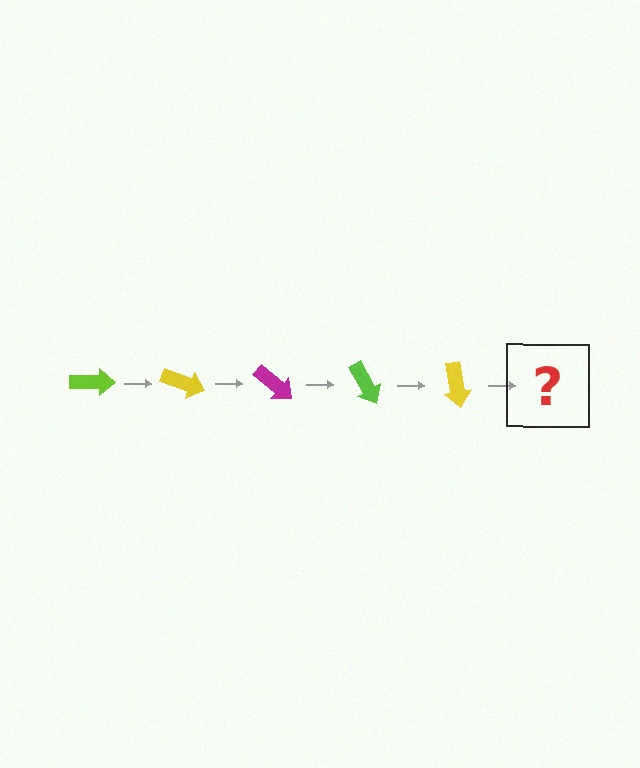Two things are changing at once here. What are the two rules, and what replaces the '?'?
The two rules are that it rotates 20 degrees each step and the color cycles through lime, yellow, and magenta. The '?' should be a magenta arrow, rotated 100 degrees from the start.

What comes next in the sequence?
The next element should be a magenta arrow, rotated 100 degrees from the start.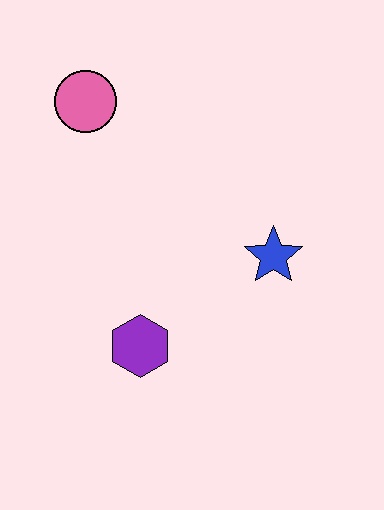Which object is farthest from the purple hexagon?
The pink circle is farthest from the purple hexagon.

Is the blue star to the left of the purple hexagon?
No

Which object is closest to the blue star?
The purple hexagon is closest to the blue star.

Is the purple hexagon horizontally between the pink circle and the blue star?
Yes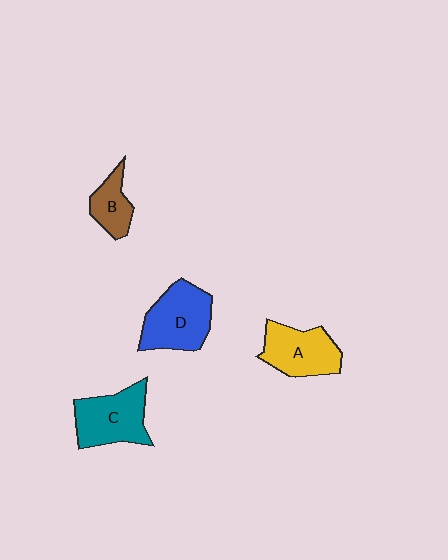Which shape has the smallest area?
Shape B (brown).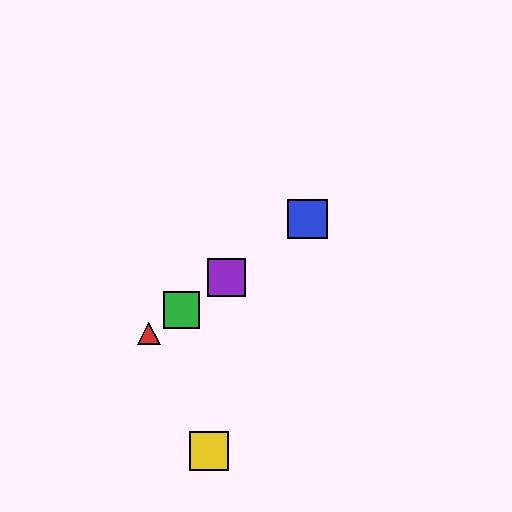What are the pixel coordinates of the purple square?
The purple square is at (226, 277).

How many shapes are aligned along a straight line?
4 shapes (the red triangle, the blue square, the green square, the purple square) are aligned along a straight line.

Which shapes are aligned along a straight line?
The red triangle, the blue square, the green square, the purple square are aligned along a straight line.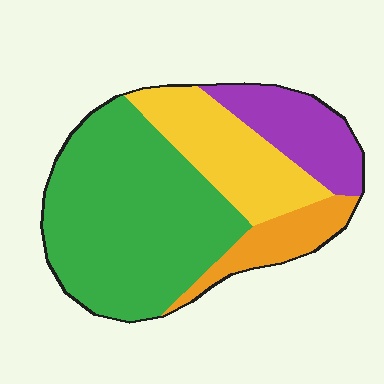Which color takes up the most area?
Green, at roughly 50%.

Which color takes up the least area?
Orange, at roughly 10%.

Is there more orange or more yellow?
Yellow.